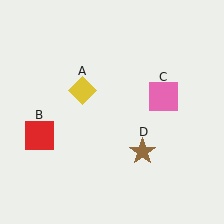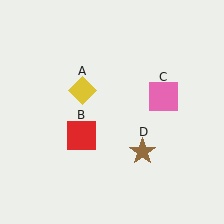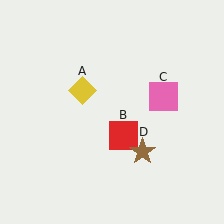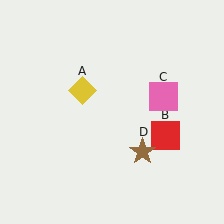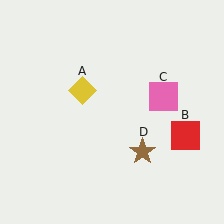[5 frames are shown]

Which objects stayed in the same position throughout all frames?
Yellow diamond (object A) and pink square (object C) and brown star (object D) remained stationary.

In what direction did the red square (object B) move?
The red square (object B) moved right.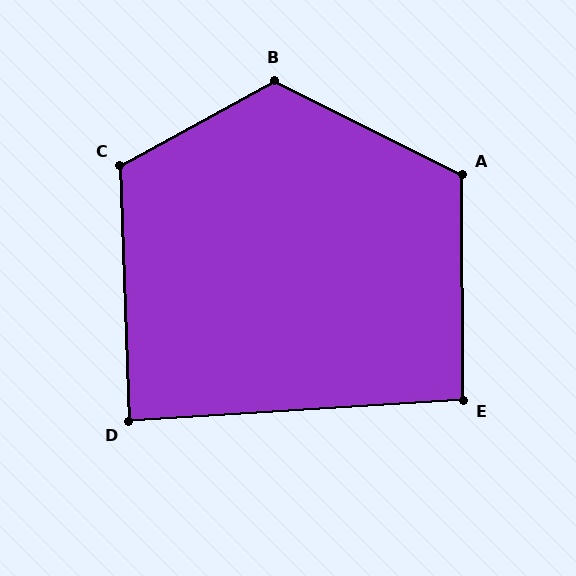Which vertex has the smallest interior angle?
D, at approximately 88 degrees.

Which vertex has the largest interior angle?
B, at approximately 125 degrees.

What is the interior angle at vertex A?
Approximately 117 degrees (obtuse).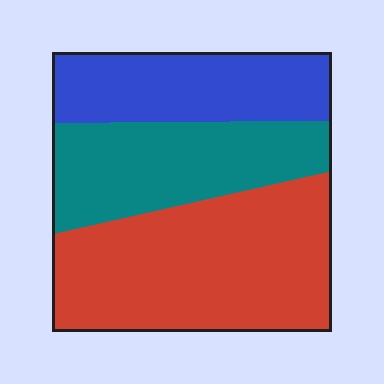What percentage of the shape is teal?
Teal covers 29% of the shape.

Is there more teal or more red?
Red.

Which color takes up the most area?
Red, at roughly 45%.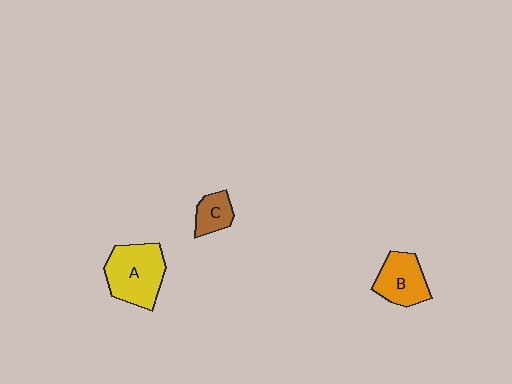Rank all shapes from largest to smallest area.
From largest to smallest: A (yellow), B (orange), C (brown).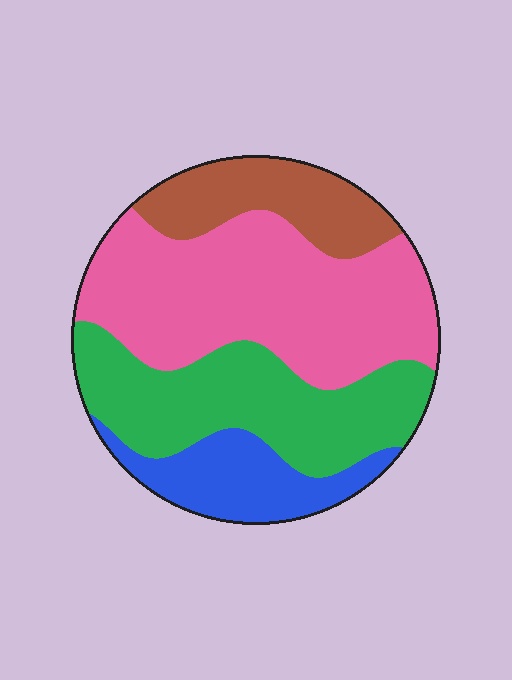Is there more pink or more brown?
Pink.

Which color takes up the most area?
Pink, at roughly 40%.